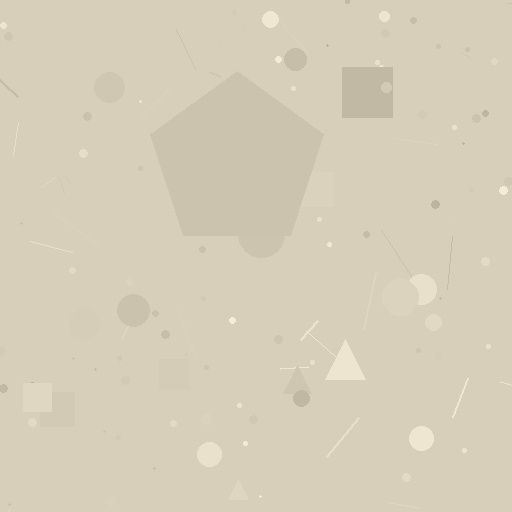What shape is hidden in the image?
A pentagon is hidden in the image.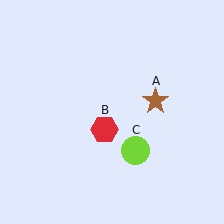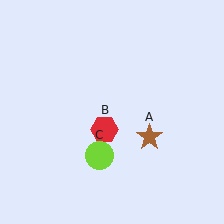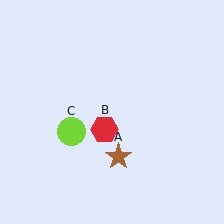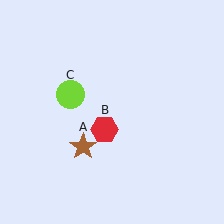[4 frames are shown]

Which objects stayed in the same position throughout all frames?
Red hexagon (object B) remained stationary.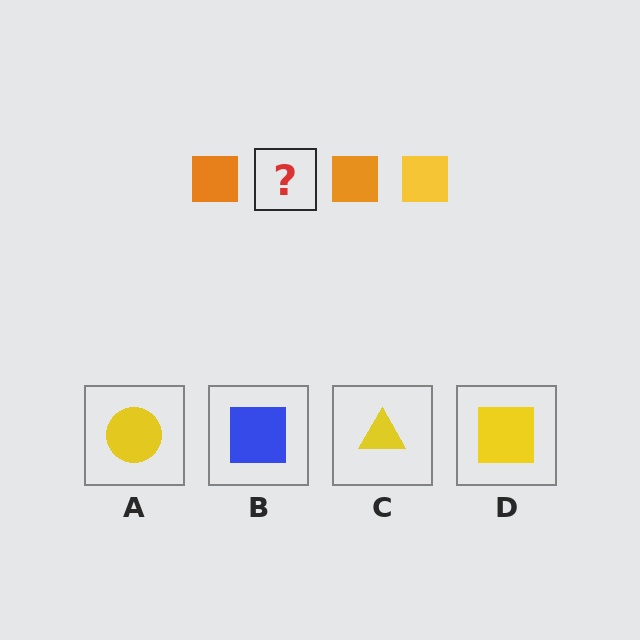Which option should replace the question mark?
Option D.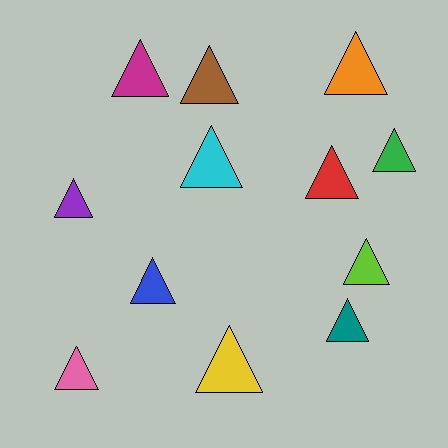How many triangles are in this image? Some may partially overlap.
There are 12 triangles.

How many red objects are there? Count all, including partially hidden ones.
There is 1 red object.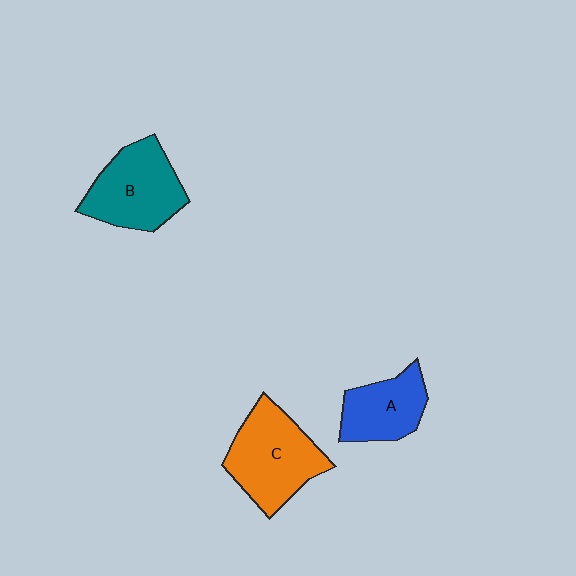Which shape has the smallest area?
Shape A (blue).